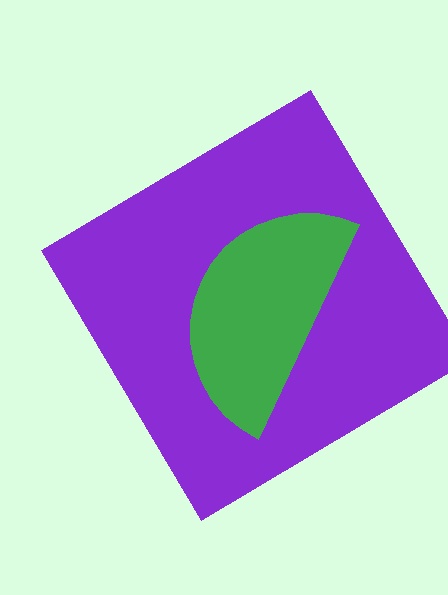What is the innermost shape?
The green semicircle.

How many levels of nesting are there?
2.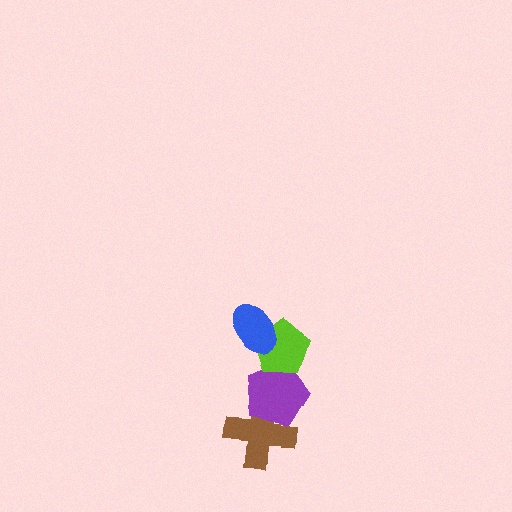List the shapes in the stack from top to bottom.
From top to bottom: the blue ellipse, the lime pentagon, the purple pentagon, the brown cross.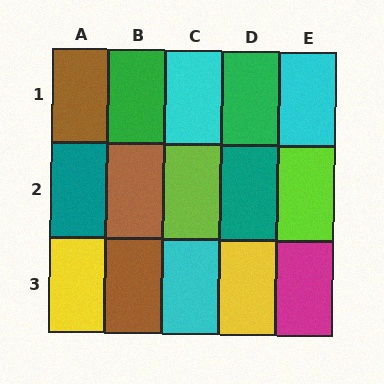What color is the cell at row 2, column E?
Lime.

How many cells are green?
2 cells are green.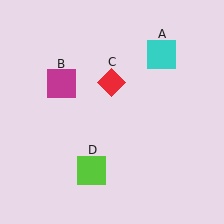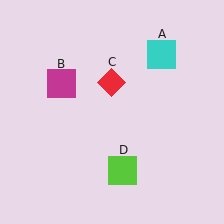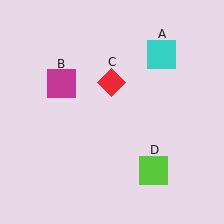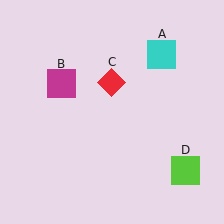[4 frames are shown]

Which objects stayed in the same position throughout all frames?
Cyan square (object A) and magenta square (object B) and red diamond (object C) remained stationary.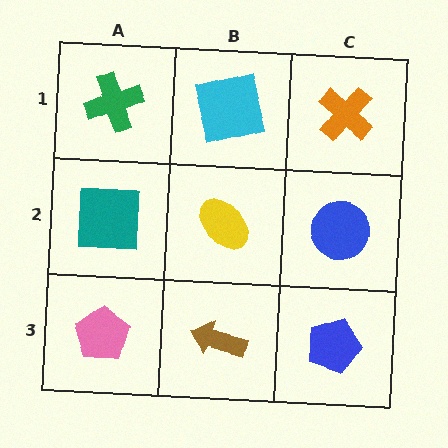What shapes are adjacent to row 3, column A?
A teal square (row 2, column A), a brown arrow (row 3, column B).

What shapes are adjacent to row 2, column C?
An orange cross (row 1, column C), a blue pentagon (row 3, column C), a yellow ellipse (row 2, column B).